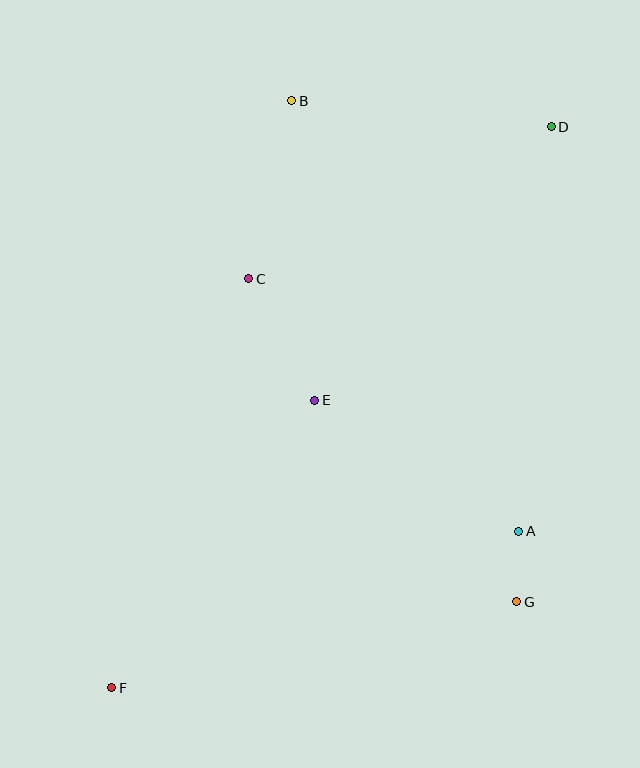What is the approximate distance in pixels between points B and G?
The distance between B and G is approximately 549 pixels.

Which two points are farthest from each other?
Points D and F are farthest from each other.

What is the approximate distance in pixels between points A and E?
The distance between A and E is approximately 243 pixels.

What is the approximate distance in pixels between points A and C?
The distance between A and C is approximately 370 pixels.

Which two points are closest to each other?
Points A and G are closest to each other.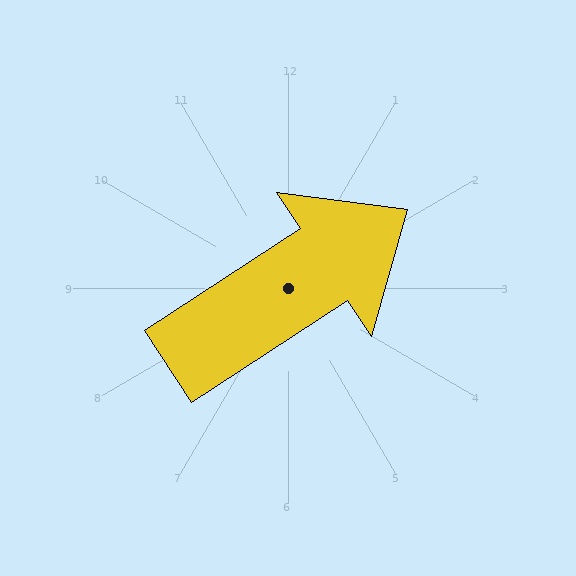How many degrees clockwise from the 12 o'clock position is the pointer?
Approximately 57 degrees.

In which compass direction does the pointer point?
Northeast.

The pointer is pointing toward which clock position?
Roughly 2 o'clock.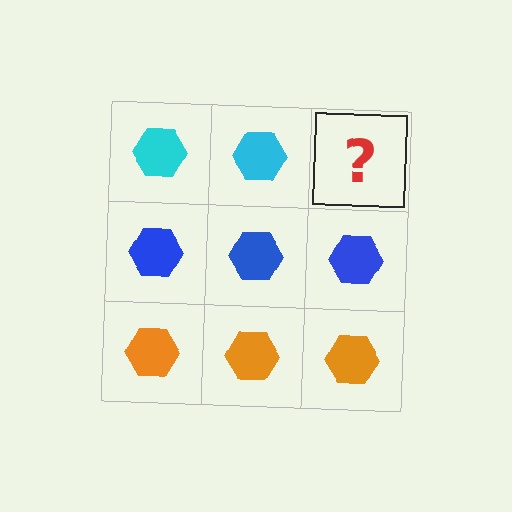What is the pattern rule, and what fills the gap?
The rule is that each row has a consistent color. The gap should be filled with a cyan hexagon.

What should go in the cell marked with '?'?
The missing cell should contain a cyan hexagon.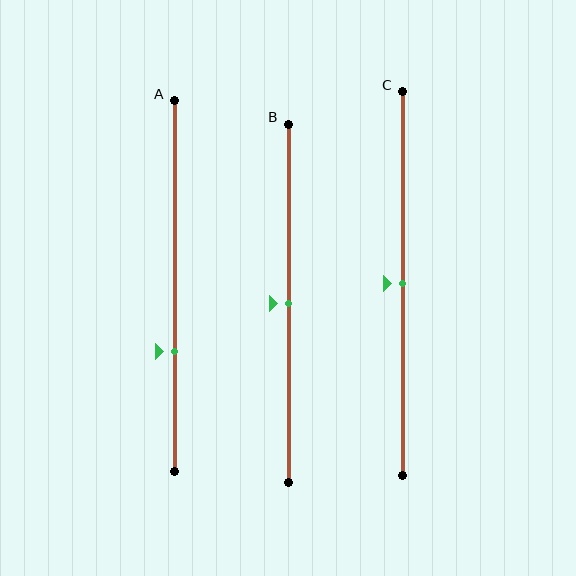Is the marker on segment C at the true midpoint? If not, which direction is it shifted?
Yes, the marker on segment C is at the true midpoint.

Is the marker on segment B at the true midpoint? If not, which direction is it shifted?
Yes, the marker on segment B is at the true midpoint.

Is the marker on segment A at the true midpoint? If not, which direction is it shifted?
No, the marker on segment A is shifted downward by about 18% of the segment length.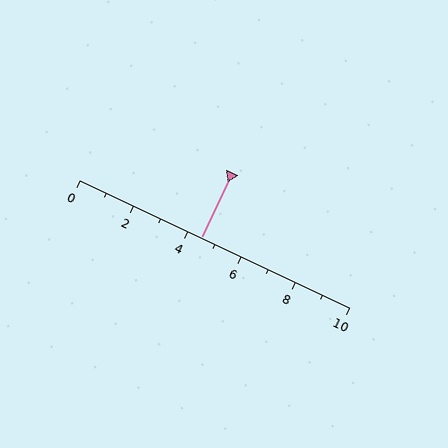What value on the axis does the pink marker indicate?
The marker indicates approximately 4.5.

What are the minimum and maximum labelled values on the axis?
The axis runs from 0 to 10.